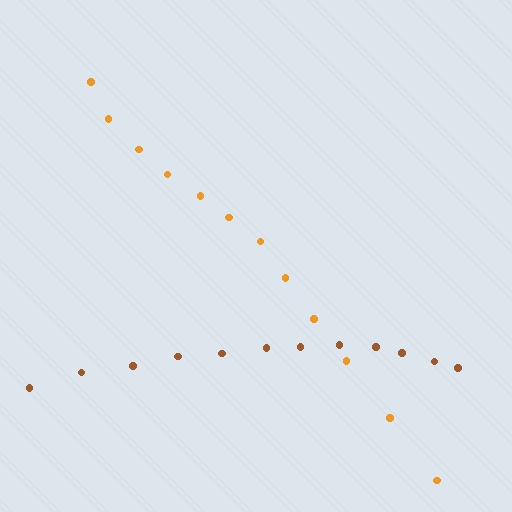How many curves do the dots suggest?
There are 2 distinct paths.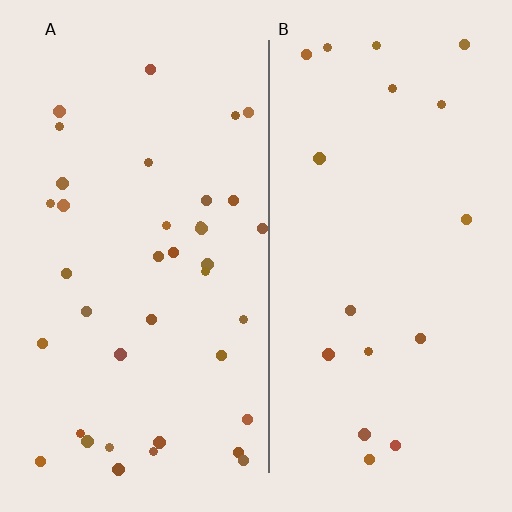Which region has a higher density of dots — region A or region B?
A (the left).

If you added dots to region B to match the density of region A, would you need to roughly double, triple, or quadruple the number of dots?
Approximately double.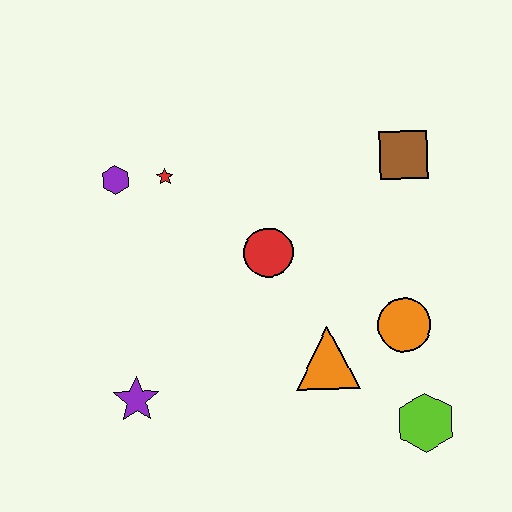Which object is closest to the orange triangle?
The orange circle is closest to the orange triangle.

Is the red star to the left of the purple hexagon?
No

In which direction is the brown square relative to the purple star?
The brown square is to the right of the purple star.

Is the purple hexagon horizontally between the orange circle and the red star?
No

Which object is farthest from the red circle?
The lime hexagon is farthest from the red circle.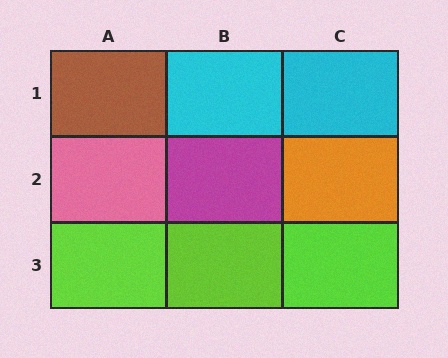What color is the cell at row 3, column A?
Lime.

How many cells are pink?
1 cell is pink.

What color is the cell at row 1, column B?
Cyan.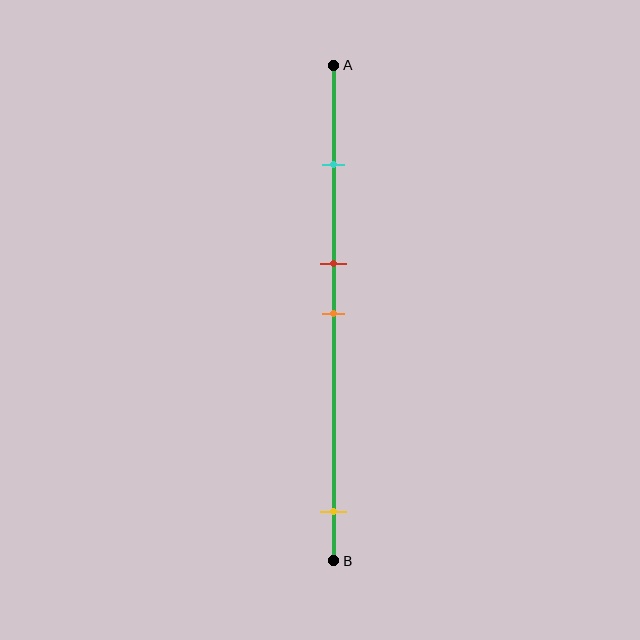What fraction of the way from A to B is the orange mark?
The orange mark is approximately 50% (0.5) of the way from A to B.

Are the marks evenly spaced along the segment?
No, the marks are not evenly spaced.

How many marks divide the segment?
There are 4 marks dividing the segment.